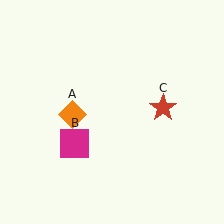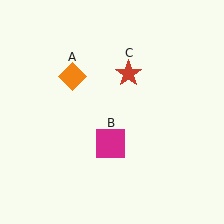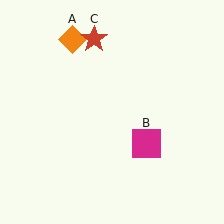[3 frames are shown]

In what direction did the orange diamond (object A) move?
The orange diamond (object A) moved up.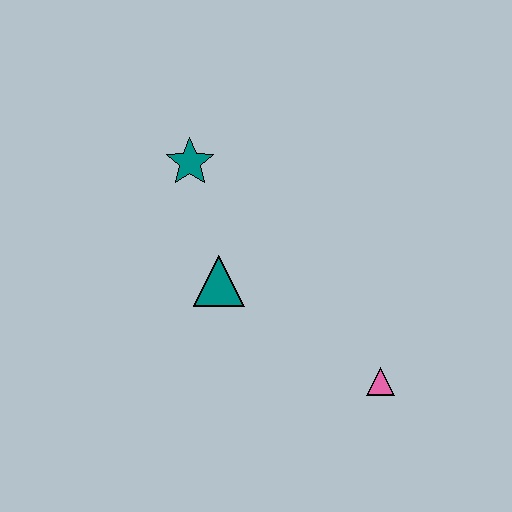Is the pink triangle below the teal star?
Yes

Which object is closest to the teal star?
The teal triangle is closest to the teal star.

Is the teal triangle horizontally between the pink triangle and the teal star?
Yes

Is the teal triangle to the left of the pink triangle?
Yes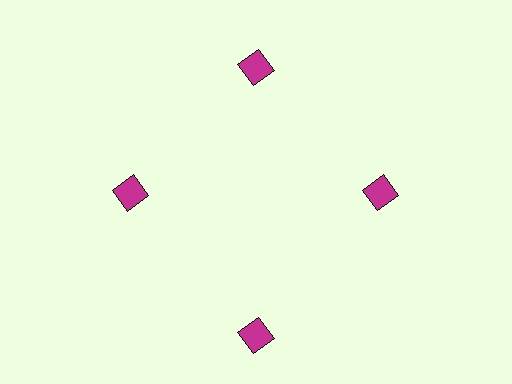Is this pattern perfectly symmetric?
No. The 4 magenta diamonds are arranged in a ring, but one element near the 6 o'clock position is pushed outward from the center, breaking the 4-fold rotational symmetry.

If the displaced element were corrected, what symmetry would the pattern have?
It would have 4-fold rotational symmetry — the pattern would map onto itself every 90 degrees.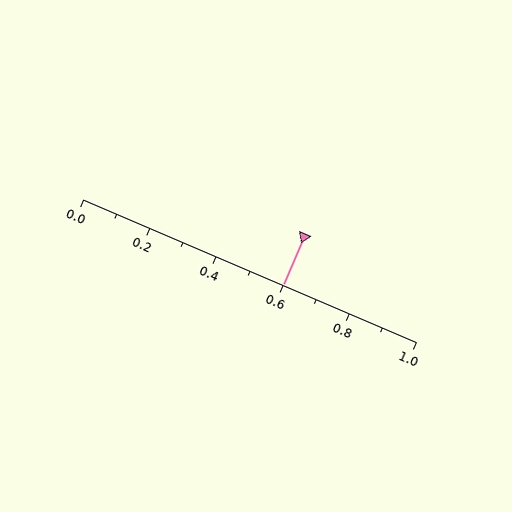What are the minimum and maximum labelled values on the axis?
The axis runs from 0.0 to 1.0.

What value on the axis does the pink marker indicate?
The marker indicates approximately 0.6.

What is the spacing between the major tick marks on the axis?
The major ticks are spaced 0.2 apart.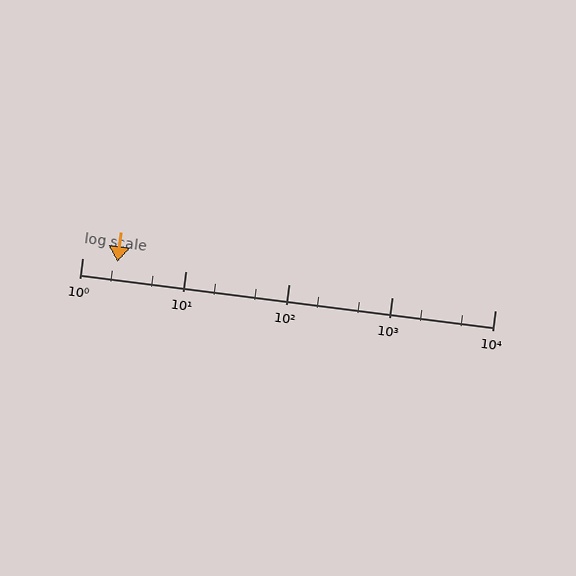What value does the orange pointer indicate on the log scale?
The pointer indicates approximately 2.2.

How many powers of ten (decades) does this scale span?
The scale spans 4 decades, from 1 to 10000.